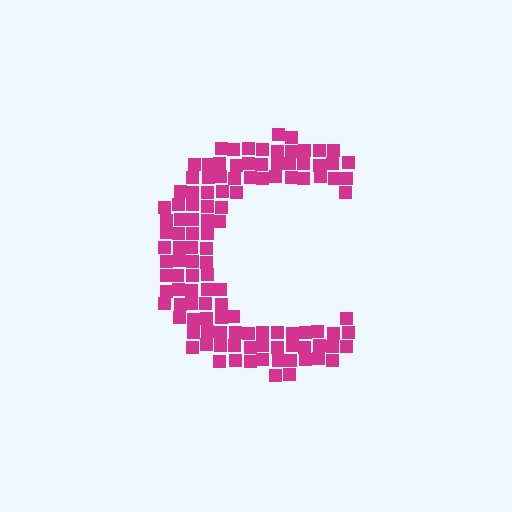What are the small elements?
The small elements are squares.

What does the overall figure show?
The overall figure shows the letter C.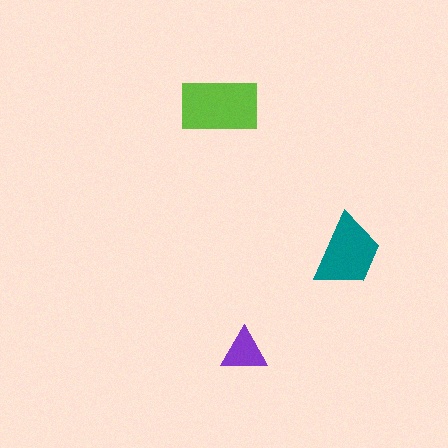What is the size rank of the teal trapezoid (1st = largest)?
2nd.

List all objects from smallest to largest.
The purple triangle, the teal trapezoid, the lime rectangle.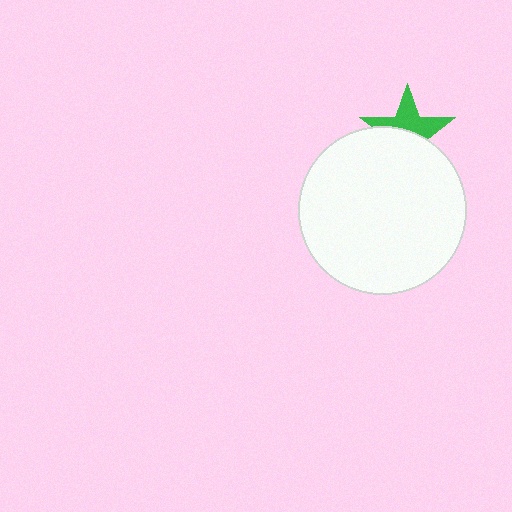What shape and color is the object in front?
The object in front is a white circle.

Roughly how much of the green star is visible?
About half of it is visible (roughly 48%).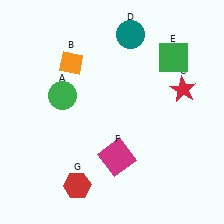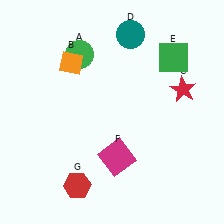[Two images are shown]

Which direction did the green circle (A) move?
The green circle (A) moved up.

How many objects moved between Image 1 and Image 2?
1 object moved between the two images.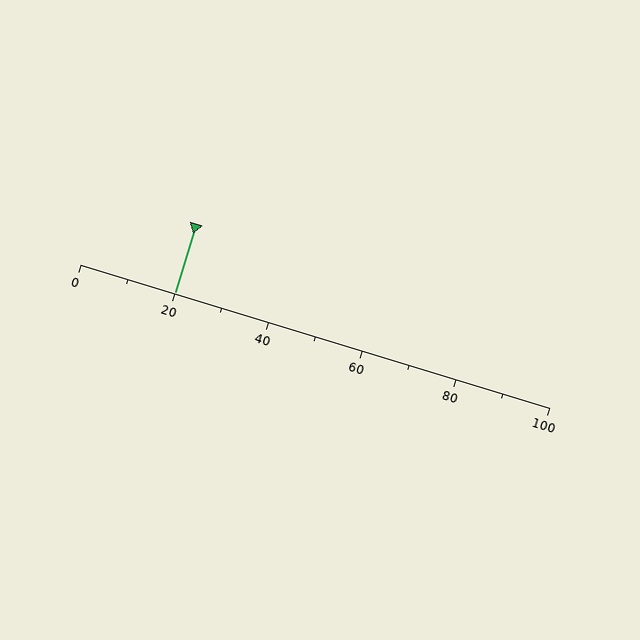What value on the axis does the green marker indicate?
The marker indicates approximately 20.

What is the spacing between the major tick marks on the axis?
The major ticks are spaced 20 apart.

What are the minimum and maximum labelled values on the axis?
The axis runs from 0 to 100.